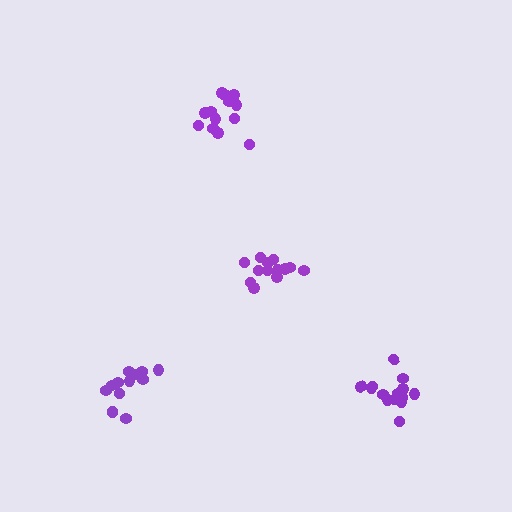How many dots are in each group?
Group 1: 14 dots, Group 2: 13 dots, Group 3: 13 dots, Group 4: 14 dots (54 total).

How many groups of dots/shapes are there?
There are 4 groups.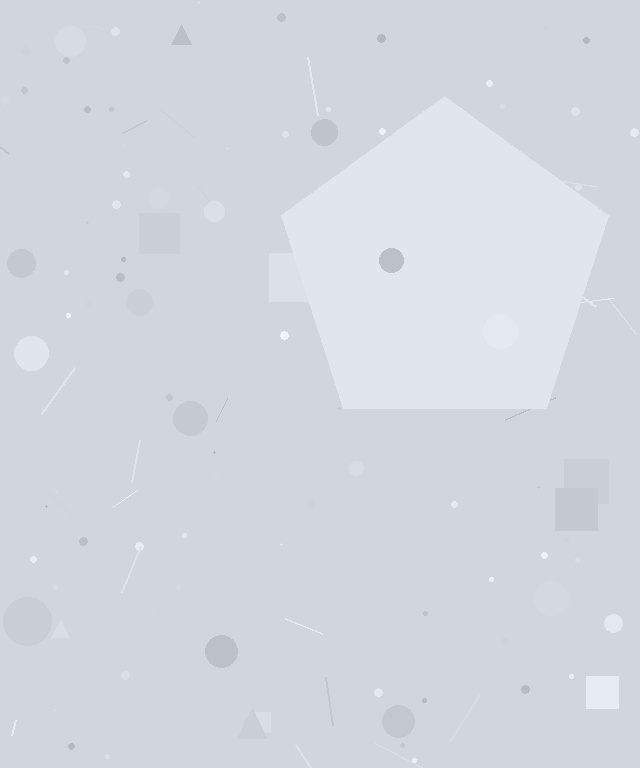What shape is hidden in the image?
A pentagon is hidden in the image.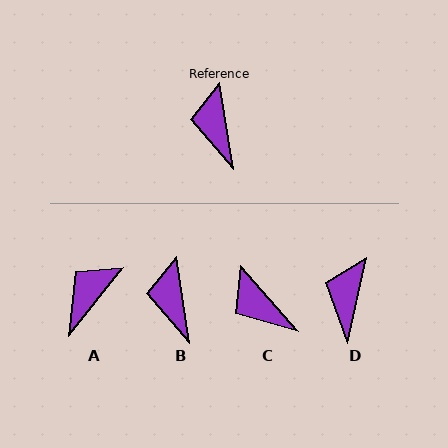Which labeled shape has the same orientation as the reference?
B.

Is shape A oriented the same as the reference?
No, it is off by about 48 degrees.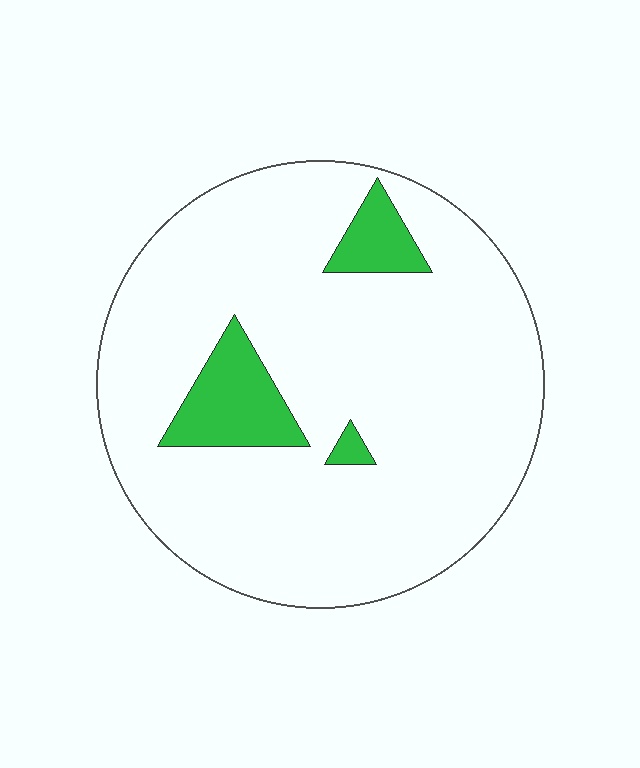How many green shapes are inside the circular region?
3.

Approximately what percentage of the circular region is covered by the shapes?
Approximately 10%.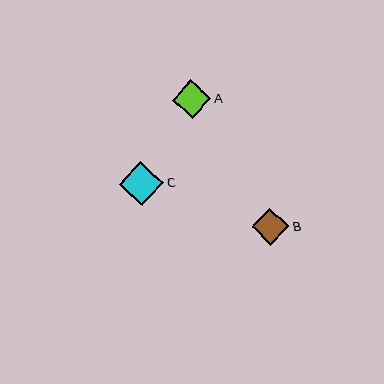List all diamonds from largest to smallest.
From largest to smallest: C, A, B.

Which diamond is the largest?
Diamond C is the largest with a size of approximately 44 pixels.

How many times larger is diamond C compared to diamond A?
Diamond C is approximately 1.1 times the size of diamond A.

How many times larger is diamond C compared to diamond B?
Diamond C is approximately 1.2 times the size of diamond B.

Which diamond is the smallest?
Diamond B is the smallest with a size of approximately 37 pixels.